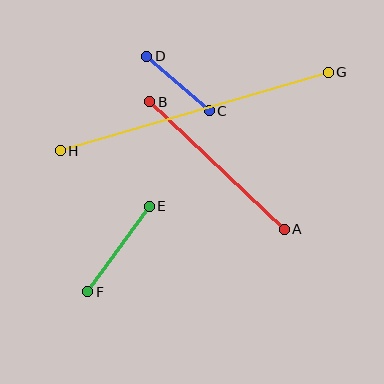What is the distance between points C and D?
The distance is approximately 83 pixels.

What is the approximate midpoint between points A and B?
The midpoint is at approximately (217, 166) pixels.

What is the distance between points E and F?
The distance is approximately 105 pixels.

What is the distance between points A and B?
The distance is approximately 185 pixels.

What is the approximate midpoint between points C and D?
The midpoint is at approximately (178, 83) pixels.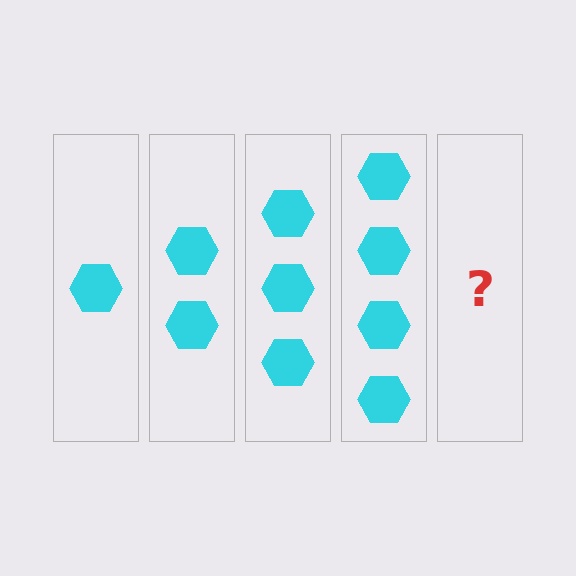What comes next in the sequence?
The next element should be 5 hexagons.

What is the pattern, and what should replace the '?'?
The pattern is that each step adds one more hexagon. The '?' should be 5 hexagons.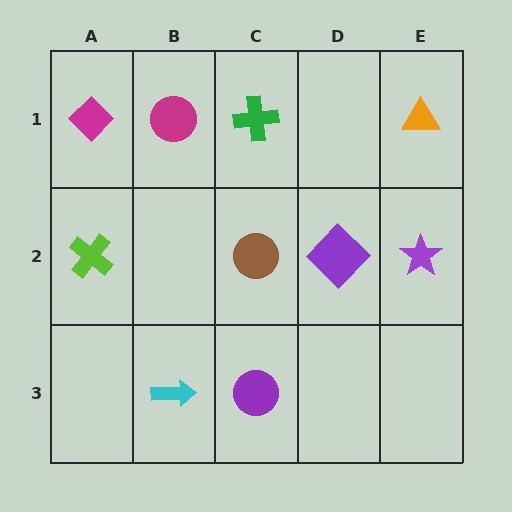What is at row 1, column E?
An orange triangle.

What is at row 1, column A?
A magenta diamond.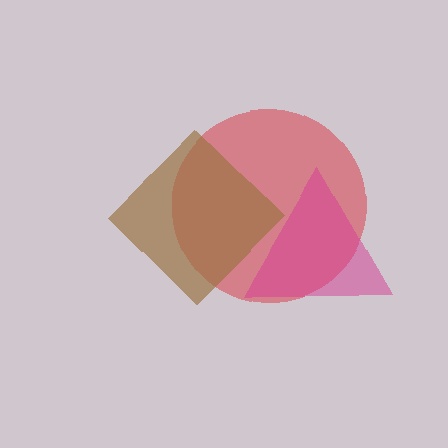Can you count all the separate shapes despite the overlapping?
Yes, there are 3 separate shapes.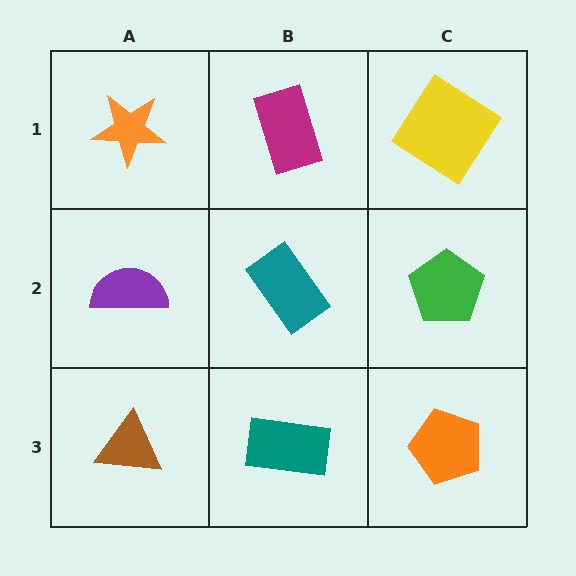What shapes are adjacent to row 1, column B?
A teal rectangle (row 2, column B), an orange star (row 1, column A), a yellow diamond (row 1, column C).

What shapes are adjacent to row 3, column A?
A purple semicircle (row 2, column A), a teal rectangle (row 3, column B).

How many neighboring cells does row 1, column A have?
2.